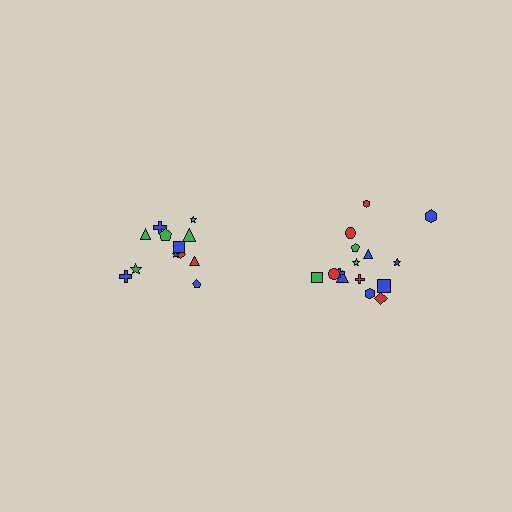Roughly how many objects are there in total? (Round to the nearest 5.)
Roughly 25 objects in total.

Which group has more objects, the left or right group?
The right group.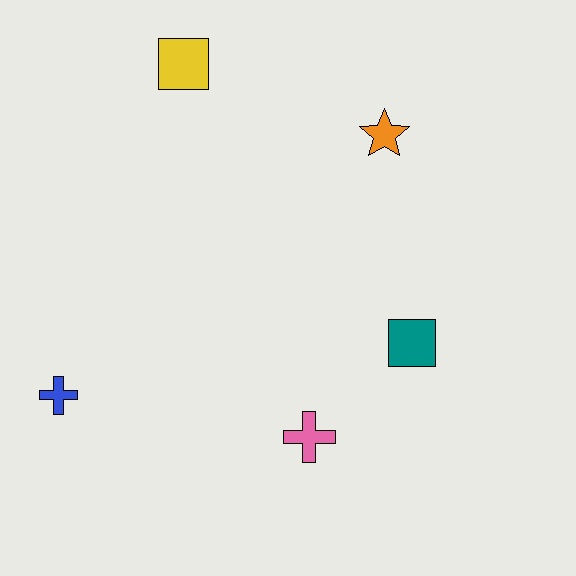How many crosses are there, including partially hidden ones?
There are 2 crosses.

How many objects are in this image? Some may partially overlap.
There are 5 objects.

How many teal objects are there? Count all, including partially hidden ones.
There is 1 teal object.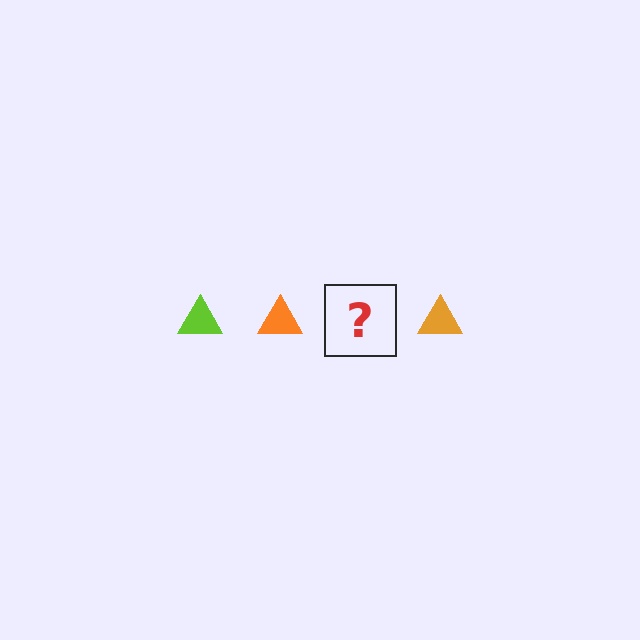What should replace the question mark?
The question mark should be replaced with a lime triangle.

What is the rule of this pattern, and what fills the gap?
The rule is that the pattern cycles through lime, orange triangles. The gap should be filled with a lime triangle.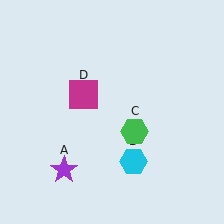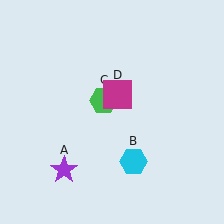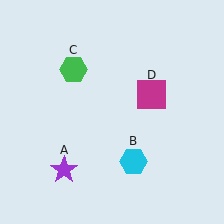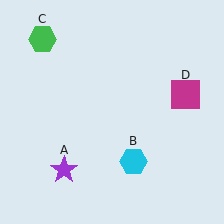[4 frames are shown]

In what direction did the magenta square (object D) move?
The magenta square (object D) moved right.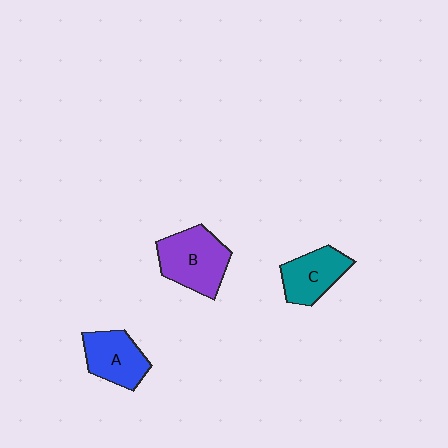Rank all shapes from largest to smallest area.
From largest to smallest: B (purple), A (blue), C (teal).